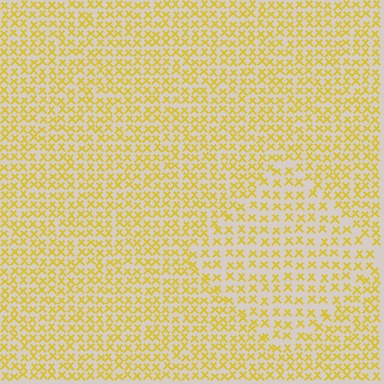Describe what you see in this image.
The image contains small yellow elements arranged at two different densities. A diamond-shaped region is visible where the elements are less densely packed than the surrounding area.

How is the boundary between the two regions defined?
The boundary is defined by a change in element density (approximately 1.5x ratio). All elements are the same color, size, and shape.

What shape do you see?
I see a diamond.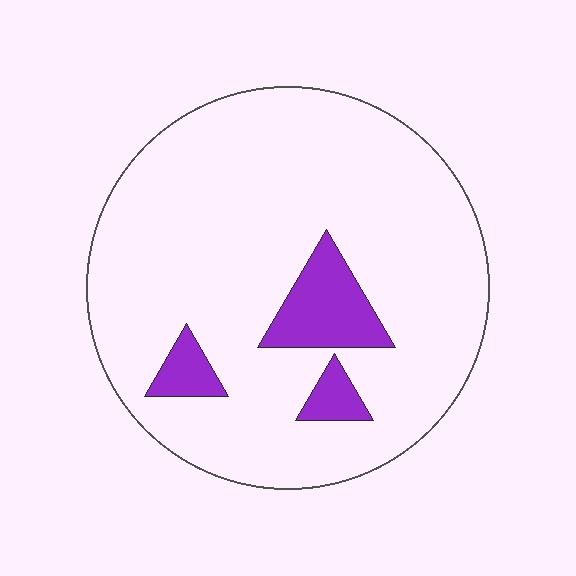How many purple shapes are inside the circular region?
3.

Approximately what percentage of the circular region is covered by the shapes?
Approximately 10%.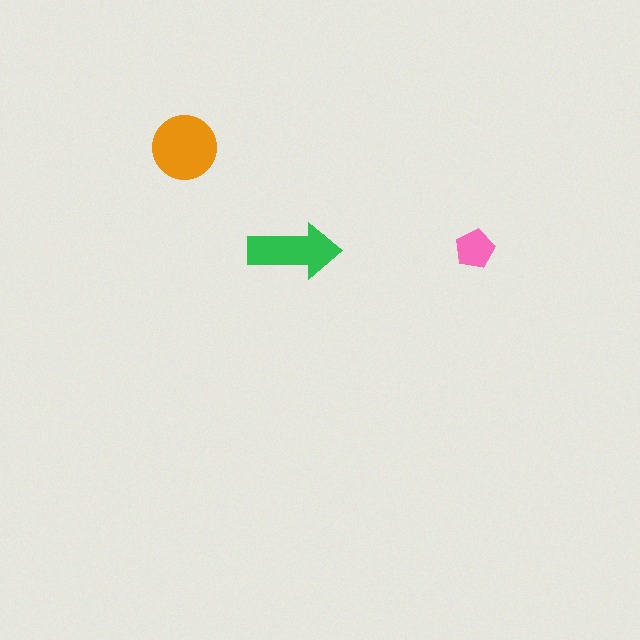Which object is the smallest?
The pink pentagon.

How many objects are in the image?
There are 3 objects in the image.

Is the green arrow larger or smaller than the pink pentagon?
Larger.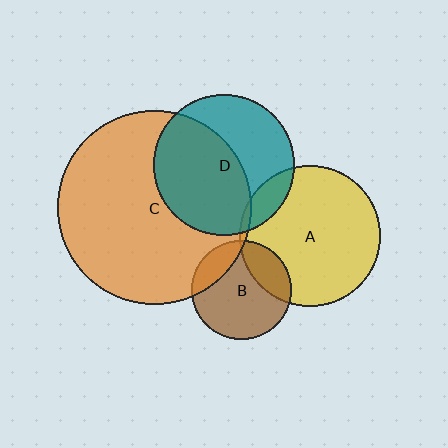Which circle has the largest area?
Circle C (orange).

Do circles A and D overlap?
Yes.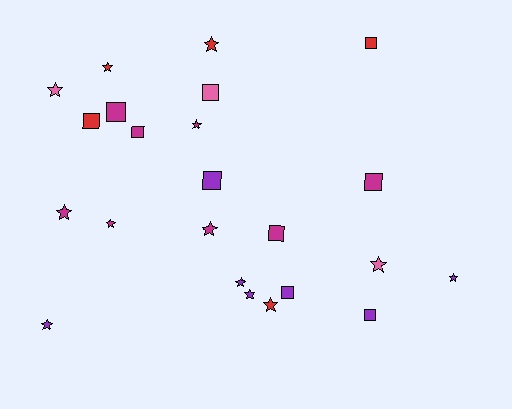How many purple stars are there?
There are 4 purple stars.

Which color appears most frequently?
Magenta, with 8 objects.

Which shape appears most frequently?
Star, with 13 objects.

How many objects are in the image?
There are 23 objects.